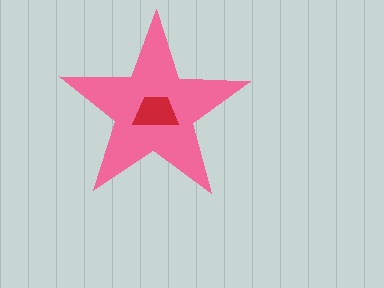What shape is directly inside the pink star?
The red trapezoid.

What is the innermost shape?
The red trapezoid.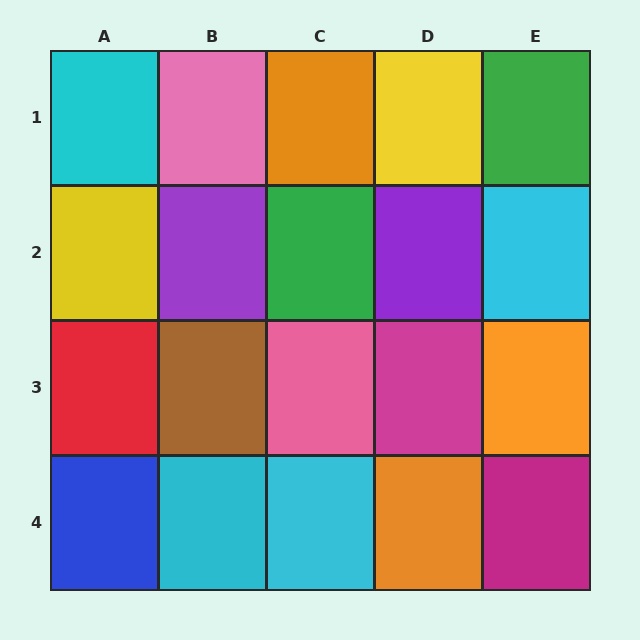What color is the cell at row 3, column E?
Orange.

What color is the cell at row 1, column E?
Green.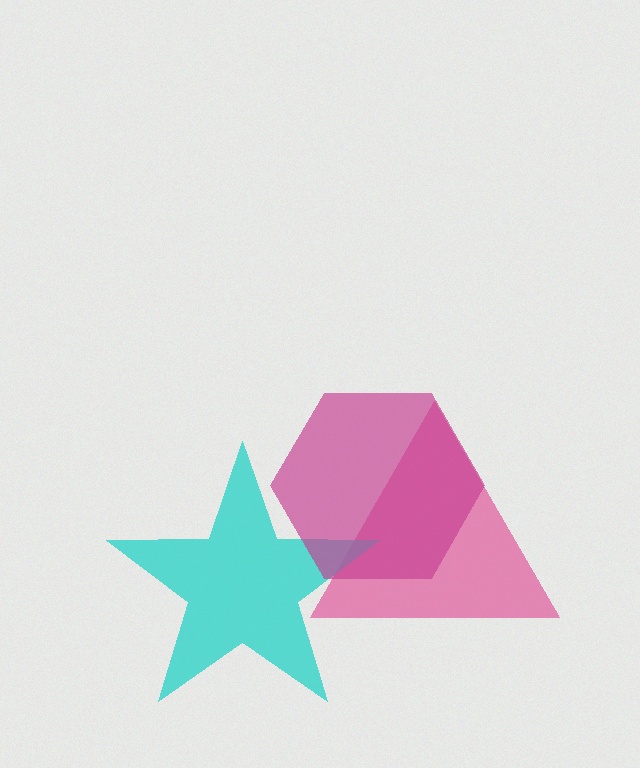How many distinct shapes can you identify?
There are 3 distinct shapes: a pink triangle, a cyan star, a magenta hexagon.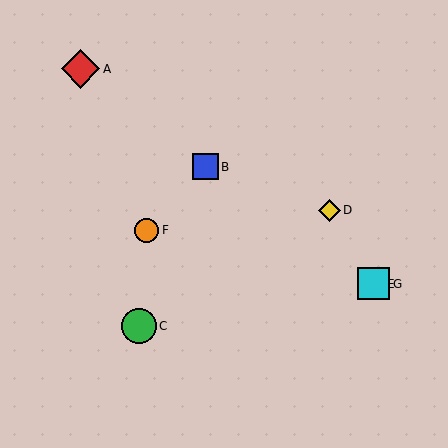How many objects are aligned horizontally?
2 objects (E, G) are aligned horizontally.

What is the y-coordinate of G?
Object G is at y≈284.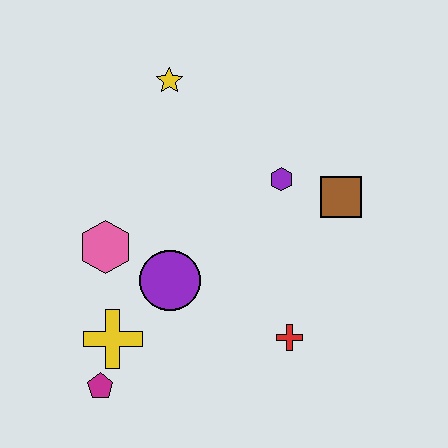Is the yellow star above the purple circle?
Yes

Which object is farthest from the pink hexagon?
The brown square is farthest from the pink hexagon.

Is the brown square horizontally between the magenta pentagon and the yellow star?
No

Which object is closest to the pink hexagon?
The purple circle is closest to the pink hexagon.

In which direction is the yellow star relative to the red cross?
The yellow star is above the red cross.